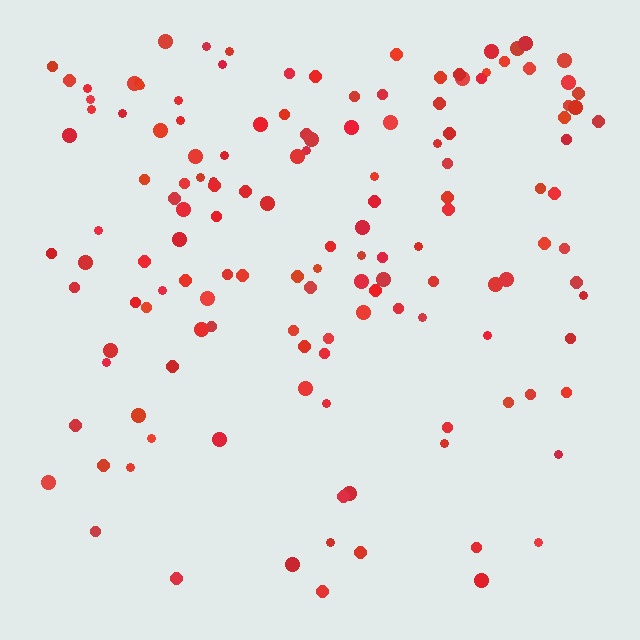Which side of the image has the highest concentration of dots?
The top.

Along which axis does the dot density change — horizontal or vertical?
Vertical.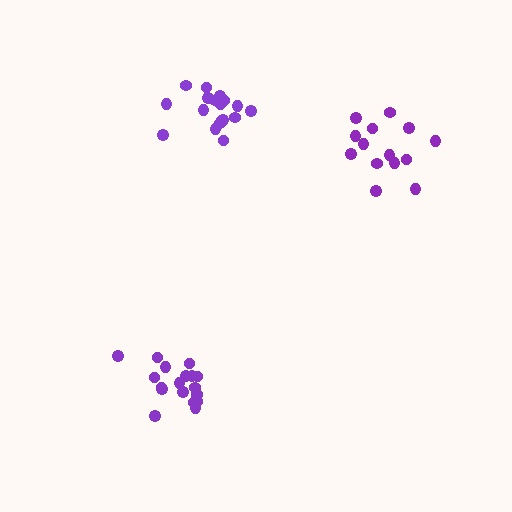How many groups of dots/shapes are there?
There are 3 groups.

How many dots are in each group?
Group 1: 18 dots, Group 2: 19 dots, Group 3: 14 dots (51 total).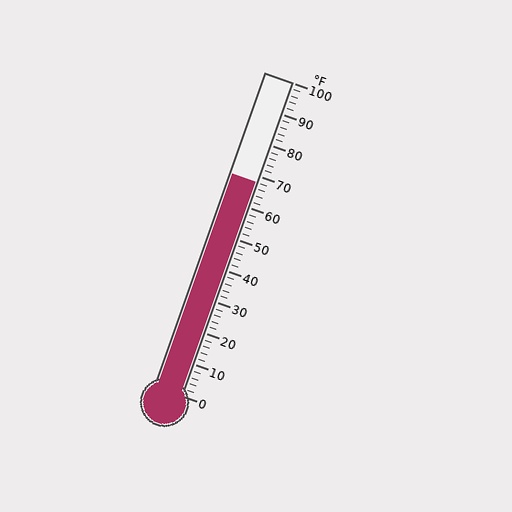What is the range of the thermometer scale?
The thermometer scale ranges from 0°F to 100°F.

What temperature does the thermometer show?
The thermometer shows approximately 68°F.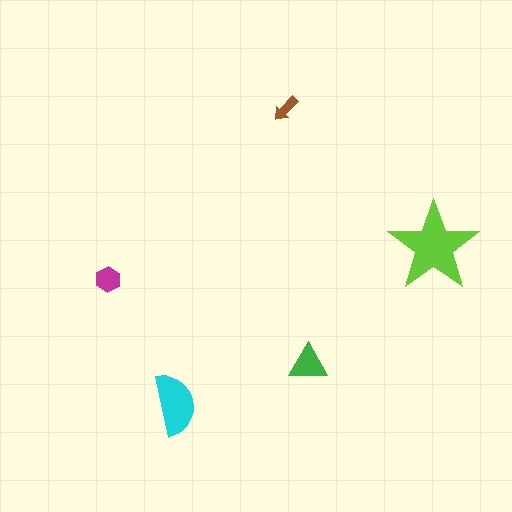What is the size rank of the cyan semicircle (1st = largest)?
2nd.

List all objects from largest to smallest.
The lime star, the cyan semicircle, the green triangle, the magenta hexagon, the brown arrow.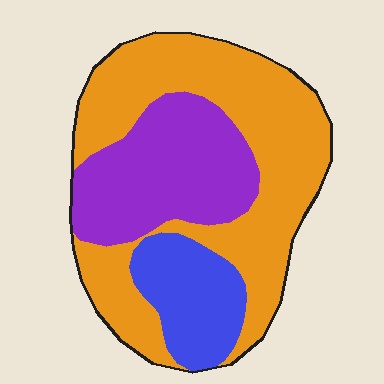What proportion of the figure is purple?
Purple covers 29% of the figure.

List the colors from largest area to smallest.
From largest to smallest: orange, purple, blue.